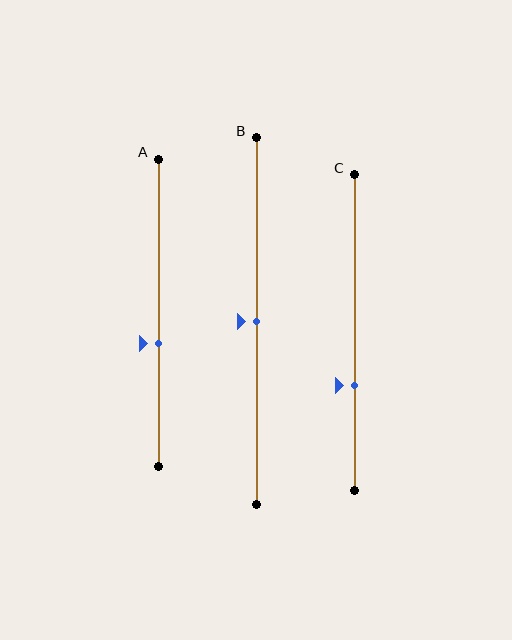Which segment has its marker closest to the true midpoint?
Segment B has its marker closest to the true midpoint.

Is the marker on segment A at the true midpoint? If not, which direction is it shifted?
No, the marker on segment A is shifted downward by about 10% of the segment length.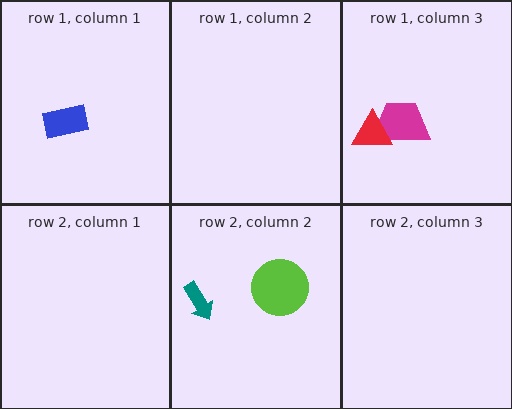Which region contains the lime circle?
The row 2, column 2 region.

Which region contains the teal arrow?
The row 2, column 2 region.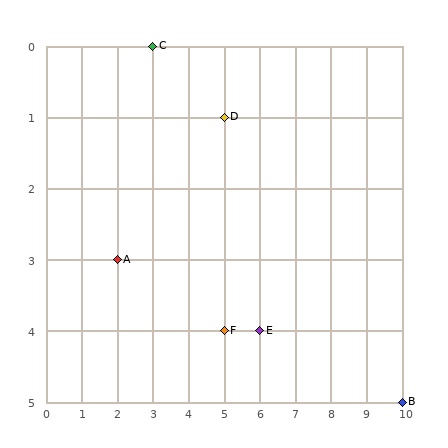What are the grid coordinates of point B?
Point B is at grid coordinates (10, 5).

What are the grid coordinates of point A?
Point A is at grid coordinates (2, 3).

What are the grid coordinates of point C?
Point C is at grid coordinates (3, 0).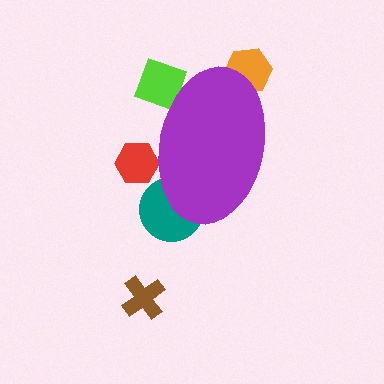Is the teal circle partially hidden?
Yes, the teal circle is partially hidden behind the purple ellipse.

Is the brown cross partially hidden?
No, the brown cross is fully visible.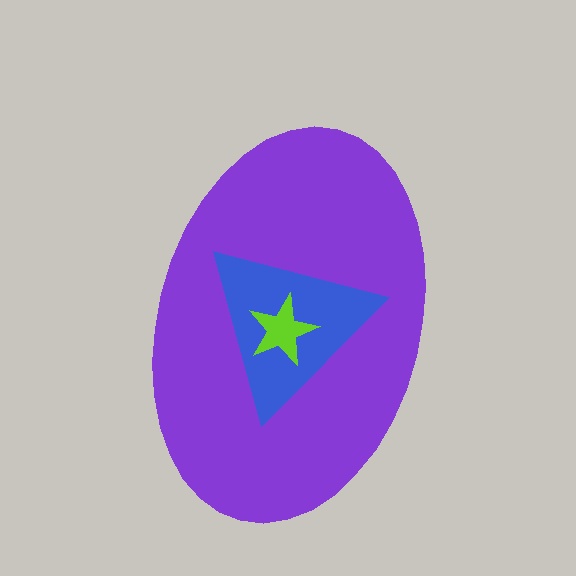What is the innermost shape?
The lime star.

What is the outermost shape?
The purple ellipse.